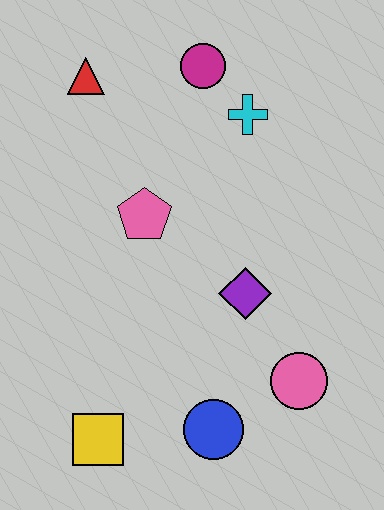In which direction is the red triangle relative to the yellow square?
The red triangle is above the yellow square.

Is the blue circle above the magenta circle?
No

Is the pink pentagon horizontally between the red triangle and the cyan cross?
Yes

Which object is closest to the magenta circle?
The cyan cross is closest to the magenta circle.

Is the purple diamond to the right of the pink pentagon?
Yes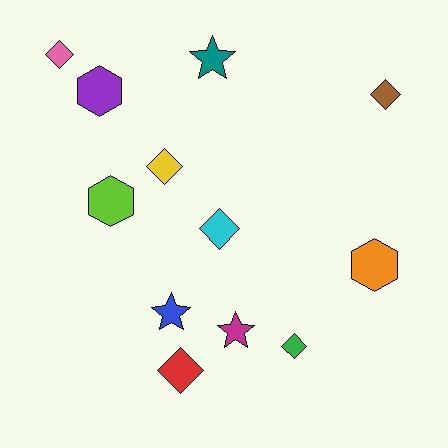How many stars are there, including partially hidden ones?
There are 3 stars.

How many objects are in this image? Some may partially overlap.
There are 12 objects.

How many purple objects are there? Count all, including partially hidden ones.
There is 1 purple object.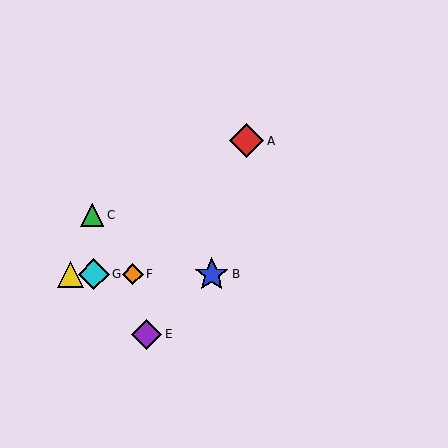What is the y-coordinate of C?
Object C is at y≈215.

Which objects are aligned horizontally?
Objects B, D, F, G are aligned horizontally.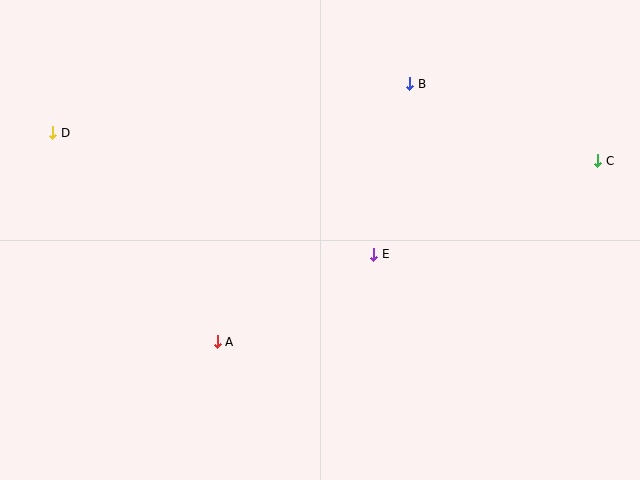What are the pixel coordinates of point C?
Point C is at (598, 161).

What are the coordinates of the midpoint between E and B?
The midpoint between E and B is at (392, 169).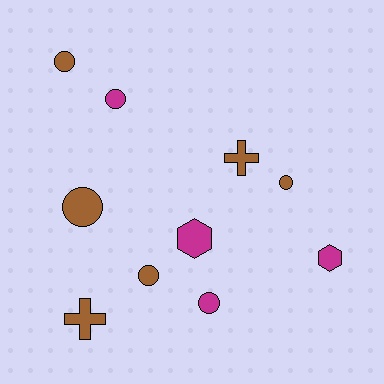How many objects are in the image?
There are 10 objects.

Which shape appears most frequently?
Circle, with 6 objects.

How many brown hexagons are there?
There are no brown hexagons.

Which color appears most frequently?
Brown, with 6 objects.